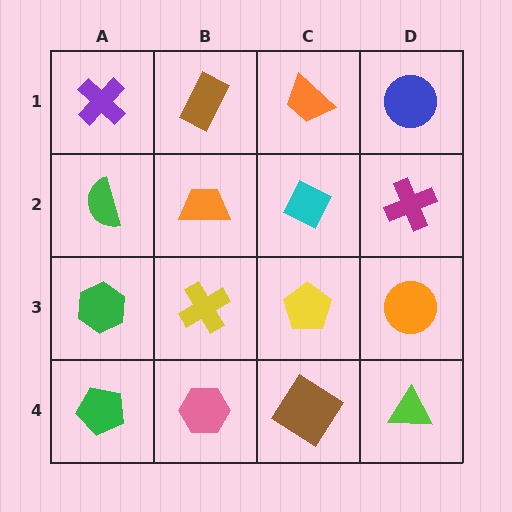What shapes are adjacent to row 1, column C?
A cyan diamond (row 2, column C), a brown rectangle (row 1, column B), a blue circle (row 1, column D).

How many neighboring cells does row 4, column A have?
2.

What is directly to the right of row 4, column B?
A brown diamond.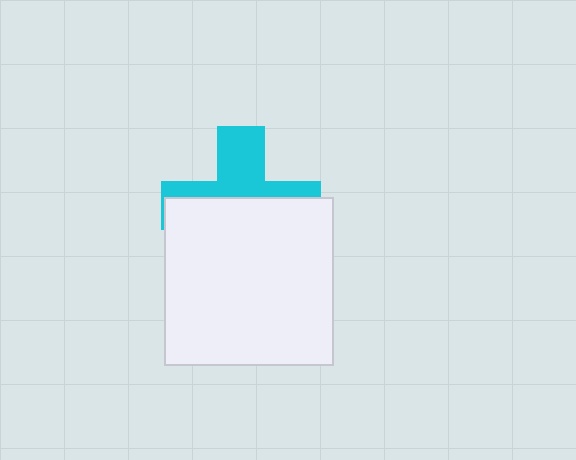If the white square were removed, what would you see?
You would see the complete cyan cross.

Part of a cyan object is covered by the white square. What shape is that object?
It is a cross.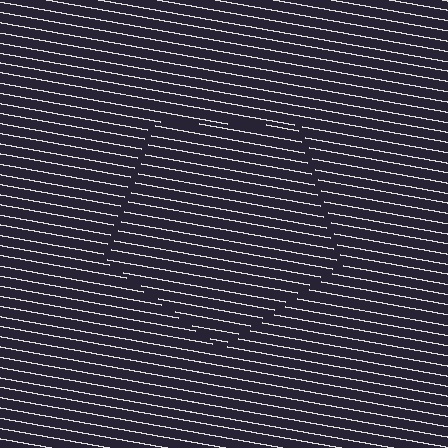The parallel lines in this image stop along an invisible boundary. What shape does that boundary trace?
An illusory pentagon. The interior of the shape contains the same grating, shifted by half a period — the contour is defined by the phase discontinuity where line-ends from the inner and outer gratings abut.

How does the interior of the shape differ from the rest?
The interior of the shape contains the same grating, shifted by half a period — the contour is defined by the phase discontinuity where line-ends from the inner and outer gratings abut.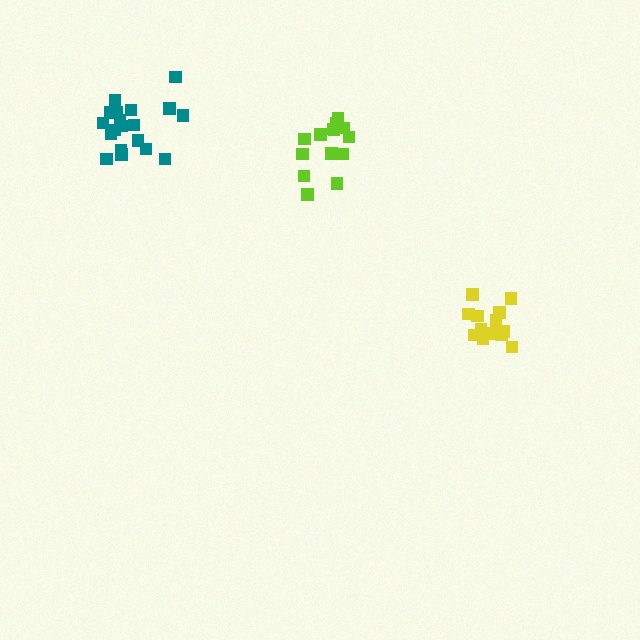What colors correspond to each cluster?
The clusters are colored: yellow, lime, teal.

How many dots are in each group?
Group 1: 13 dots, Group 2: 16 dots, Group 3: 19 dots (48 total).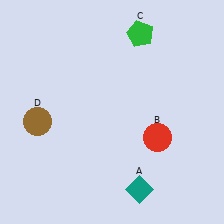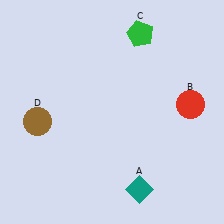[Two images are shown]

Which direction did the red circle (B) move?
The red circle (B) moved up.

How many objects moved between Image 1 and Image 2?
1 object moved between the two images.